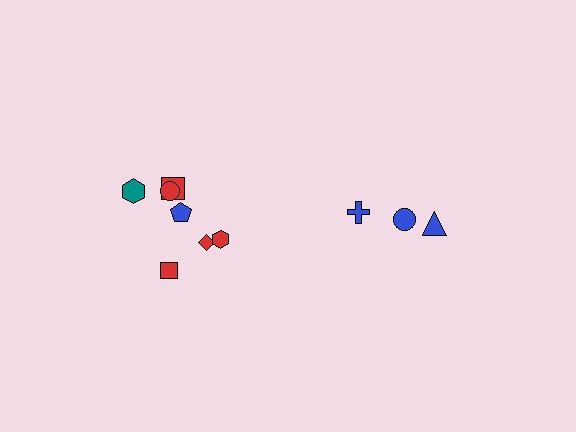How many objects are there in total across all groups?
There are 10 objects.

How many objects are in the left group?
There are 7 objects.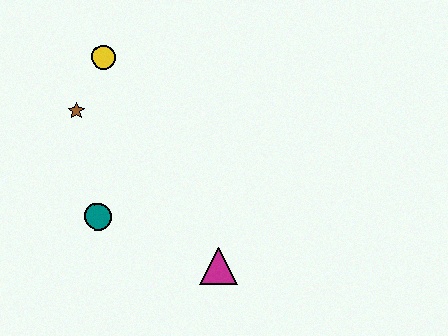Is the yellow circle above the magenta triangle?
Yes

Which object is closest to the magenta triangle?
The teal circle is closest to the magenta triangle.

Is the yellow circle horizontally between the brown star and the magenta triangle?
Yes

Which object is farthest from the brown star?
The magenta triangle is farthest from the brown star.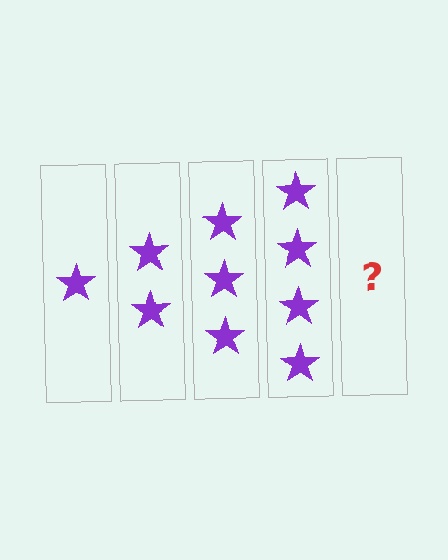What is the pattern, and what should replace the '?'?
The pattern is that each step adds one more star. The '?' should be 5 stars.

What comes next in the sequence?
The next element should be 5 stars.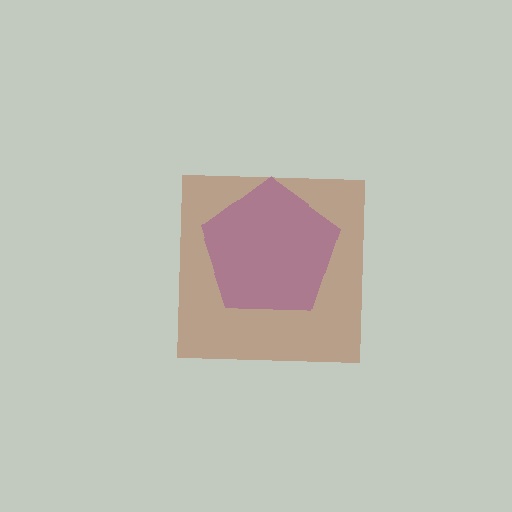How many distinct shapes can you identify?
There are 2 distinct shapes: a purple pentagon, a brown square.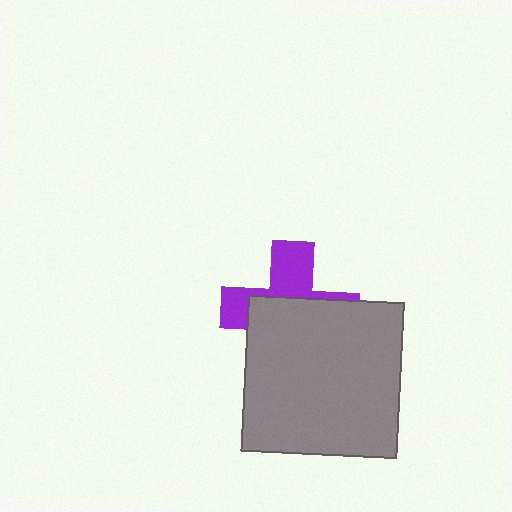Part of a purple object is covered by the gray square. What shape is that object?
It is a cross.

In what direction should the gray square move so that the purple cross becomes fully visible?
The gray square should move down. That is the shortest direction to clear the overlap and leave the purple cross fully visible.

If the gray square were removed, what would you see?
You would see the complete purple cross.